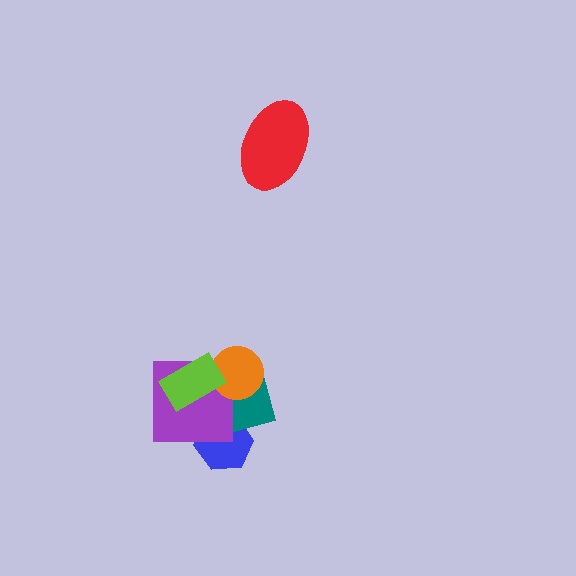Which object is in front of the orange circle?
The lime rectangle is in front of the orange circle.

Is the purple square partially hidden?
Yes, it is partially covered by another shape.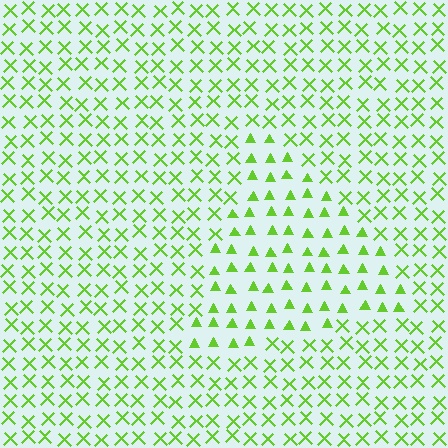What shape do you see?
I see a triangle.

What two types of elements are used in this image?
The image uses triangles inside the triangle region and X marks outside it.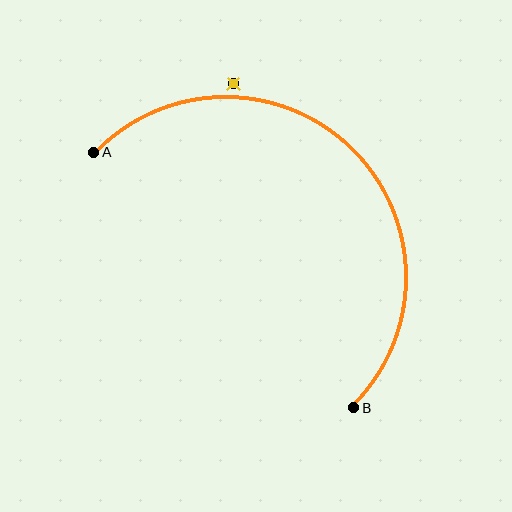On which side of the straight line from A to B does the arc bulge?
The arc bulges above and to the right of the straight line connecting A and B.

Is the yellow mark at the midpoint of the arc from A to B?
No — the yellow mark does not lie on the arc at all. It sits slightly outside the curve.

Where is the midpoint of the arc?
The arc midpoint is the point on the curve farthest from the straight line joining A and B. It sits above and to the right of that line.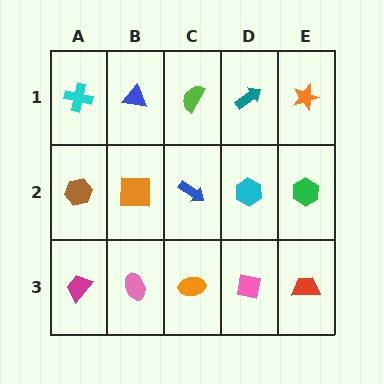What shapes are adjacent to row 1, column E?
A green hexagon (row 2, column E), a teal arrow (row 1, column D).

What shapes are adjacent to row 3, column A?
A brown hexagon (row 2, column A), a pink ellipse (row 3, column B).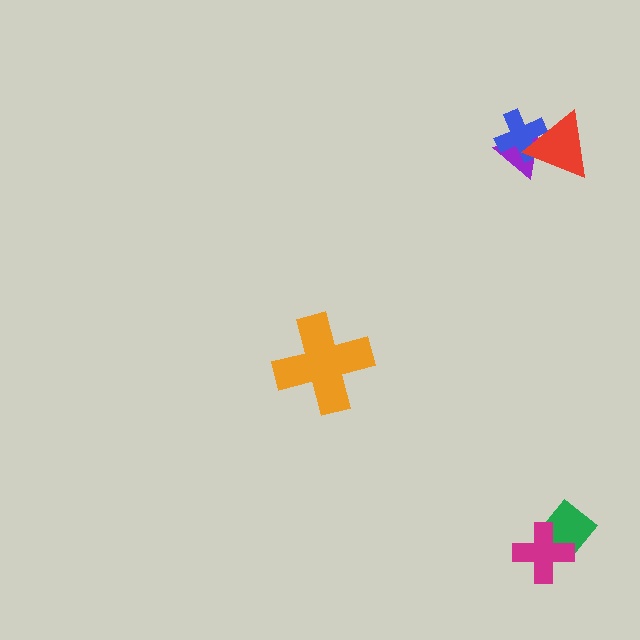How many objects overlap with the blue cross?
2 objects overlap with the blue cross.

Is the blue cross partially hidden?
Yes, it is partially covered by another shape.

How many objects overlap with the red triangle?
2 objects overlap with the red triangle.